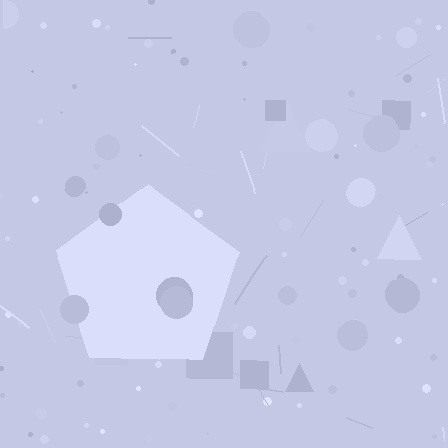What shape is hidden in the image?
A pentagon is hidden in the image.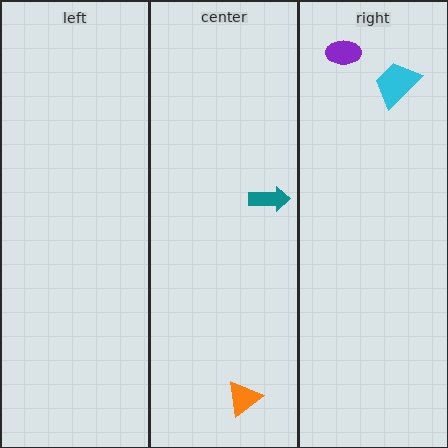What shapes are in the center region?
The orange triangle, the teal arrow.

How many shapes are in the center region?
2.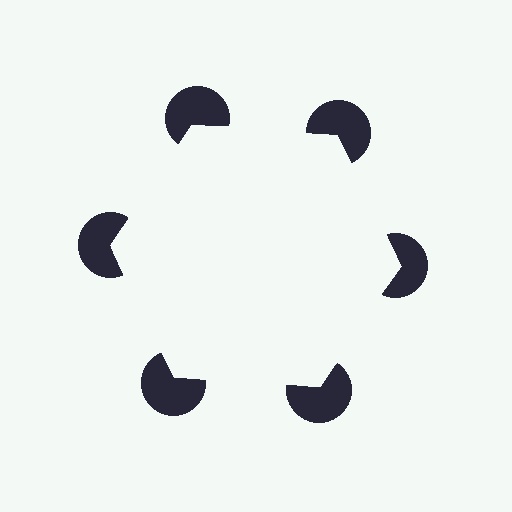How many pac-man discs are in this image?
There are 6 — one at each vertex of the illusory hexagon.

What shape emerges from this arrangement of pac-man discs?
An illusory hexagon — its edges are inferred from the aligned wedge cuts in the pac-man discs, not physically drawn.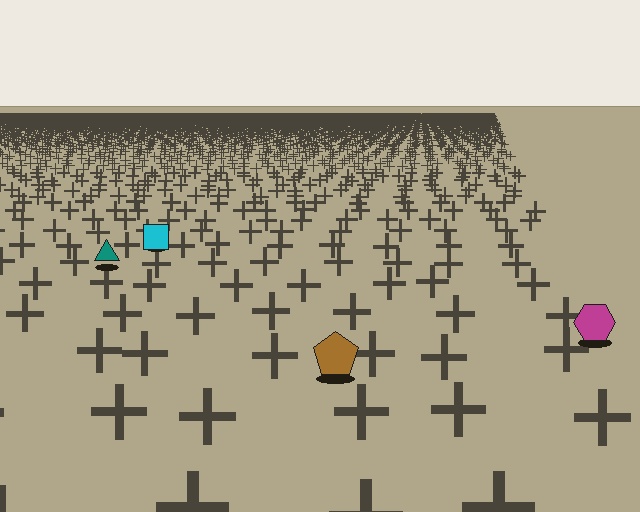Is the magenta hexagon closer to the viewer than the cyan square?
Yes. The magenta hexagon is closer — you can tell from the texture gradient: the ground texture is coarser near it.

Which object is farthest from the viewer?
The cyan square is farthest from the viewer. It appears smaller and the ground texture around it is denser.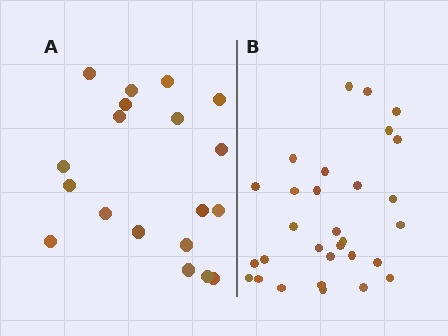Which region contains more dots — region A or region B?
Region B (the right region) has more dots.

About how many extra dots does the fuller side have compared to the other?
Region B has roughly 12 or so more dots than region A.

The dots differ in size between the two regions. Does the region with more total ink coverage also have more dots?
No. Region A has more total ink coverage because its dots are larger, but region B actually contains more individual dots. Total area can be misleading — the number of items is what matters here.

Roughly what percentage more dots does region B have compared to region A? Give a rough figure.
About 60% more.